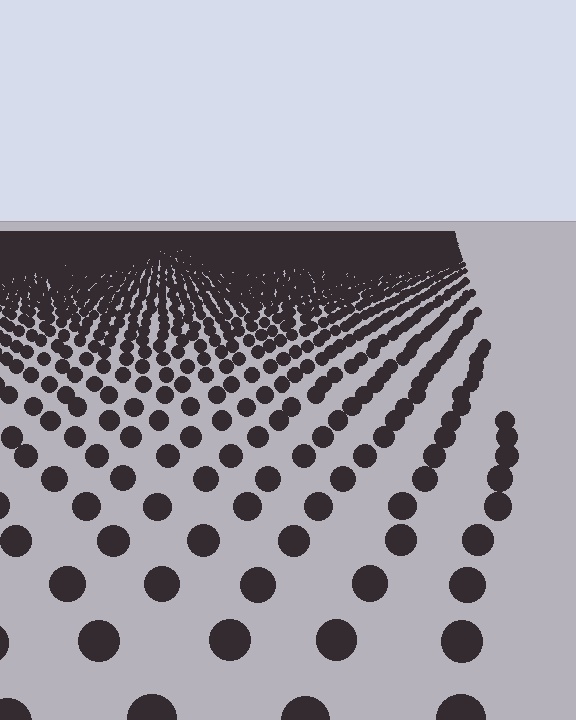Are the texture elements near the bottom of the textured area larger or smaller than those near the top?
Larger. Near the bottom, elements are closer to the viewer and appear at a bigger on-screen size.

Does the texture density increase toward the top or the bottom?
Density increases toward the top.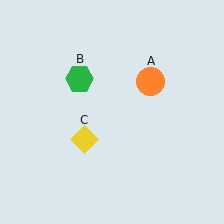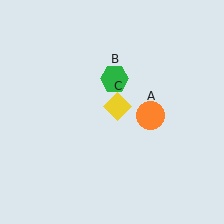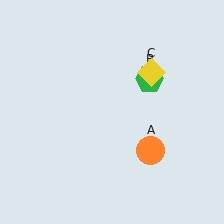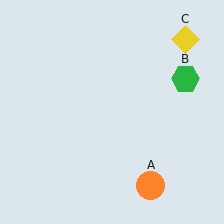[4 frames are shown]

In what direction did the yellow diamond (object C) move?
The yellow diamond (object C) moved up and to the right.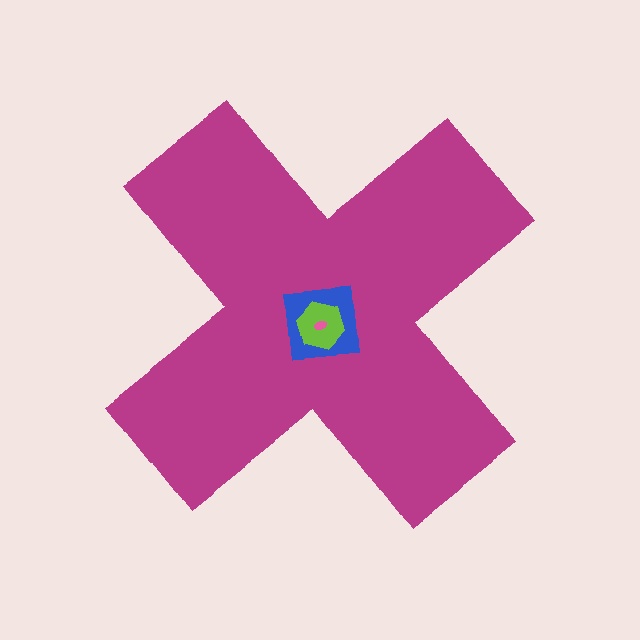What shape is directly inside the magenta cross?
The blue square.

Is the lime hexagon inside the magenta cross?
Yes.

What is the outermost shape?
The magenta cross.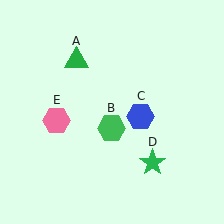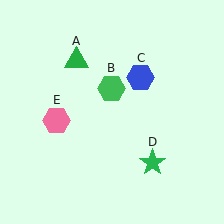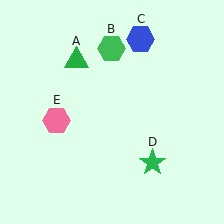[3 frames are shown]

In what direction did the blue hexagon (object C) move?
The blue hexagon (object C) moved up.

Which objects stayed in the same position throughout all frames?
Green triangle (object A) and green star (object D) and pink hexagon (object E) remained stationary.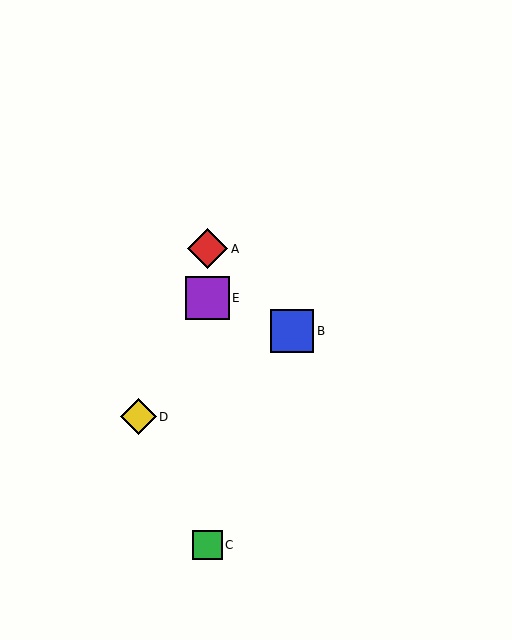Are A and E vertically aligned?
Yes, both are at x≈207.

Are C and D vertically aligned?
No, C is at x≈207 and D is at x≈138.